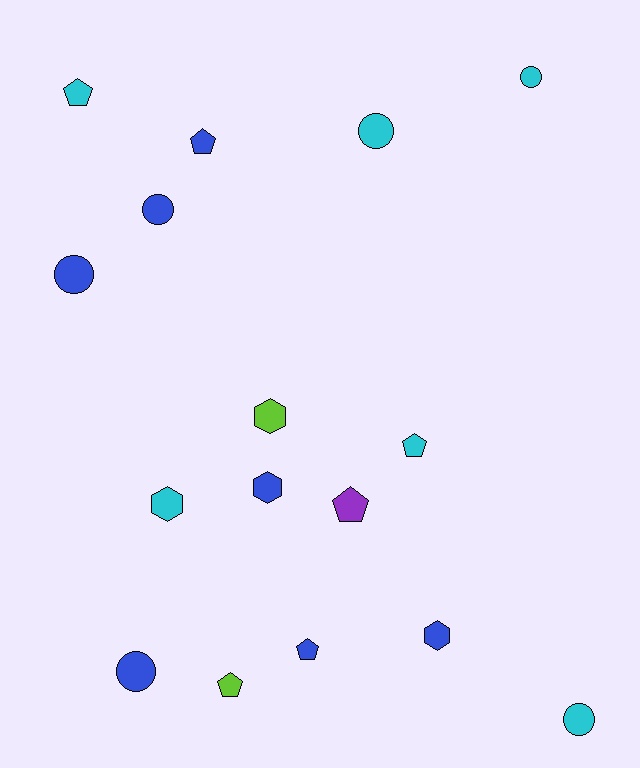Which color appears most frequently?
Blue, with 7 objects.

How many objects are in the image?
There are 16 objects.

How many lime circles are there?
There are no lime circles.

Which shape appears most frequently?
Pentagon, with 6 objects.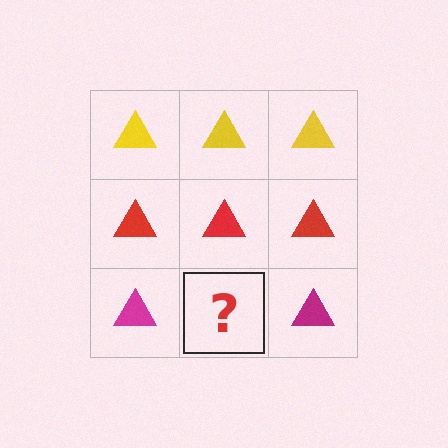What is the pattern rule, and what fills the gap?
The rule is that each row has a consistent color. The gap should be filled with a magenta triangle.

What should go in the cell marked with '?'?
The missing cell should contain a magenta triangle.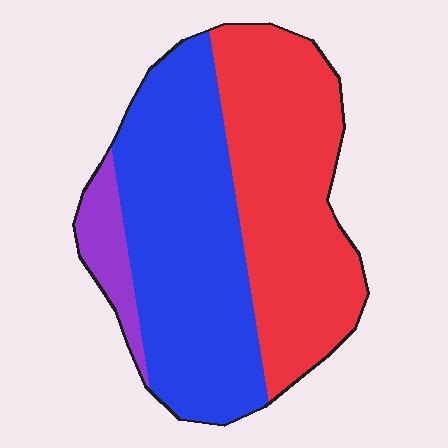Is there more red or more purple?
Red.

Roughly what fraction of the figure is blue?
Blue takes up about one half (1/2) of the figure.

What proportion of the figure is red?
Red covers about 45% of the figure.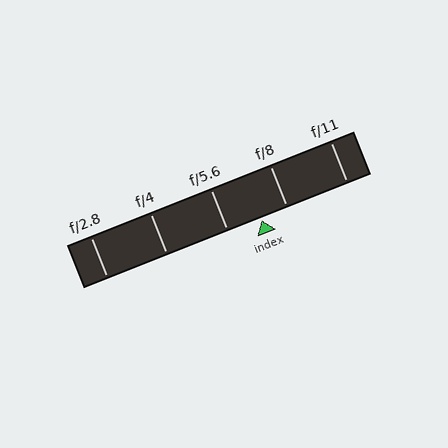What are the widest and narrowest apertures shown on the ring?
The widest aperture shown is f/2.8 and the narrowest is f/11.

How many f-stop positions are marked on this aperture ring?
There are 5 f-stop positions marked.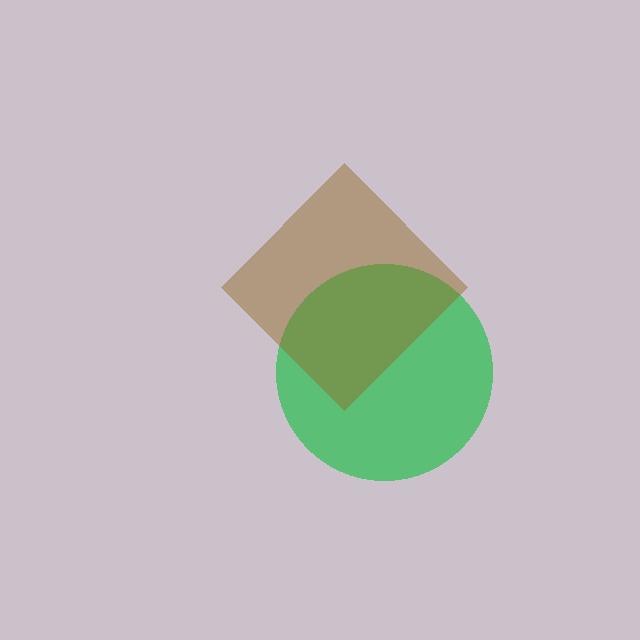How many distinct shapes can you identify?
There are 2 distinct shapes: a green circle, a brown diamond.